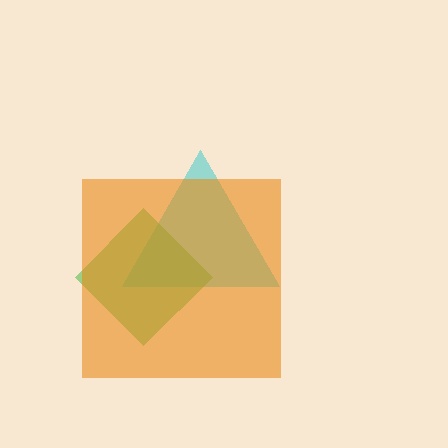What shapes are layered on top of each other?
The layered shapes are: a cyan triangle, a green diamond, an orange square.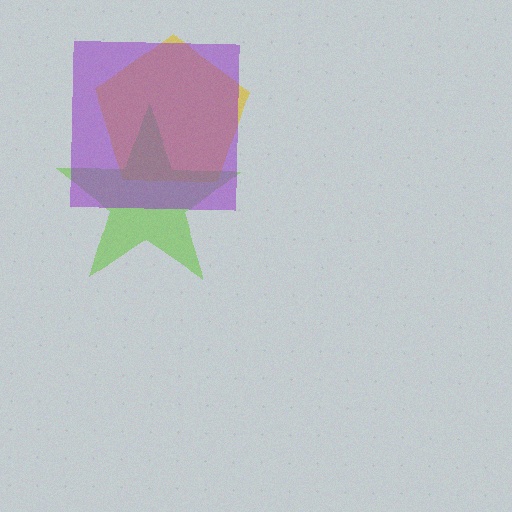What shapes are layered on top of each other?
The layered shapes are: a yellow pentagon, a lime star, a purple square.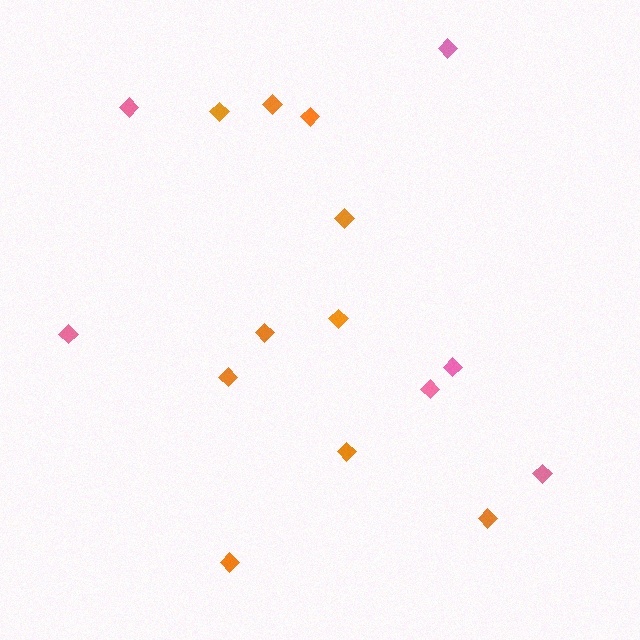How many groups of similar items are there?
There are 2 groups: one group of orange diamonds (10) and one group of pink diamonds (6).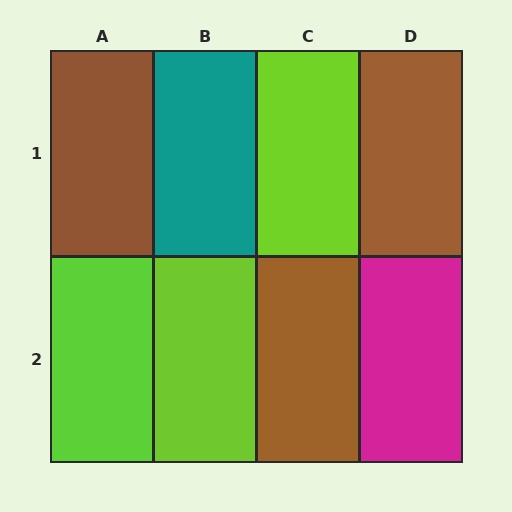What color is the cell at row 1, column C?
Lime.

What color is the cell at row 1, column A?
Brown.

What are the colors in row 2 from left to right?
Lime, lime, brown, magenta.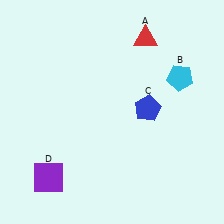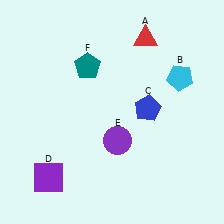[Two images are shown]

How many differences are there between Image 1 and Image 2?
There are 2 differences between the two images.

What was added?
A purple circle (E), a teal pentagon (F) were added in Image 2.